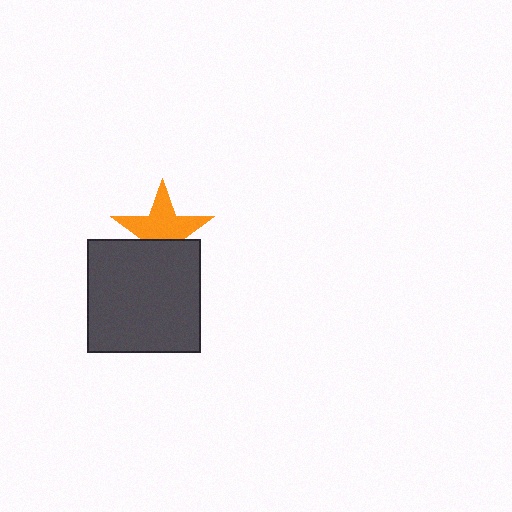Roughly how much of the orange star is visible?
About half of it is visible (roughly 63%).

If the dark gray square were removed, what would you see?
You would see the complete orange star.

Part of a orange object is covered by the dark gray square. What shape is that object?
It is a star.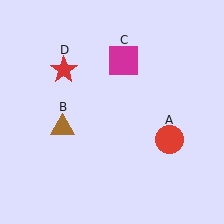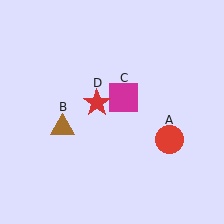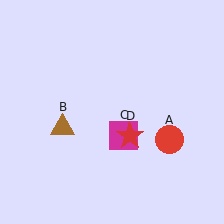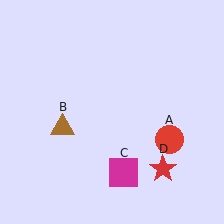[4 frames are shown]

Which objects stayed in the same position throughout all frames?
Red circle (object A) and brown triangle (object B) remained stationary.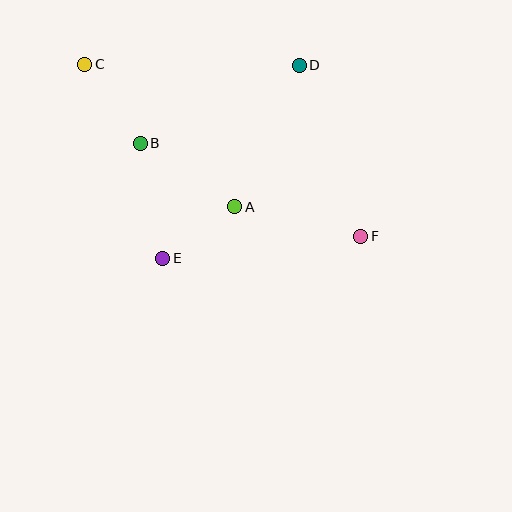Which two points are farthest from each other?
Points C and F are farthest from each other.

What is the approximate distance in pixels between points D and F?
The distance between D and F is approximately 182 pixels.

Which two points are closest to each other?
Points A and E are closest to each other.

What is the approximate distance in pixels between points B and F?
The distance between B and F is approximately 240 pixels.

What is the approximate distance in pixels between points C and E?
The distance between C and E is approximately 209 pixels.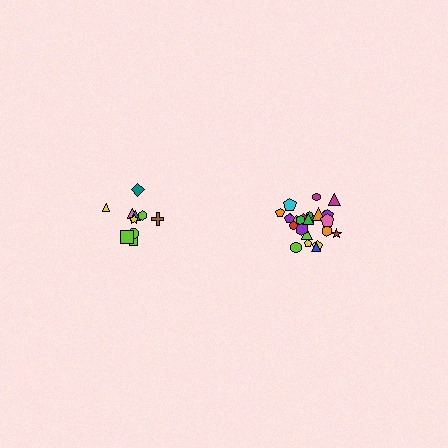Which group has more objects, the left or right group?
The right group.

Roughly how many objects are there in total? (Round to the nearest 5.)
Roughly 35 objects in total.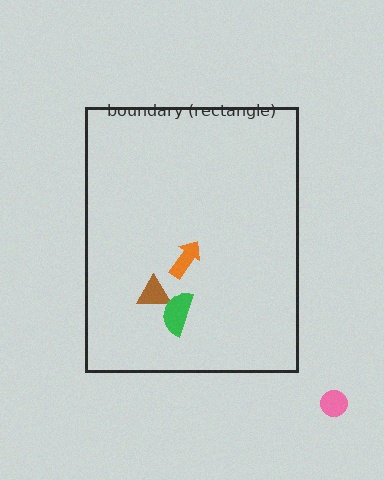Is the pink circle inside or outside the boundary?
Outside.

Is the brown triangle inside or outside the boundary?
Inside.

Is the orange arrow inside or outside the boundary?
Inside.